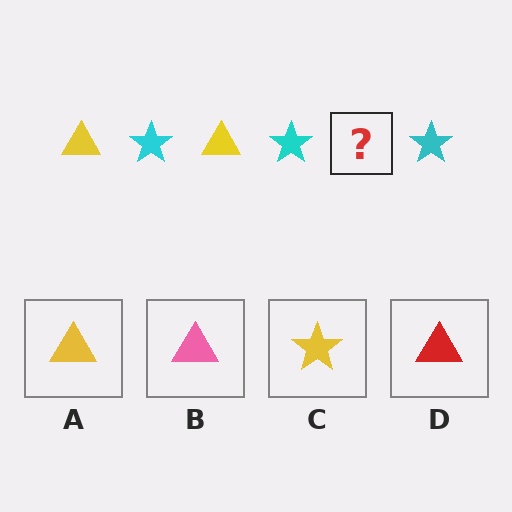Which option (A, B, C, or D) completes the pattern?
A.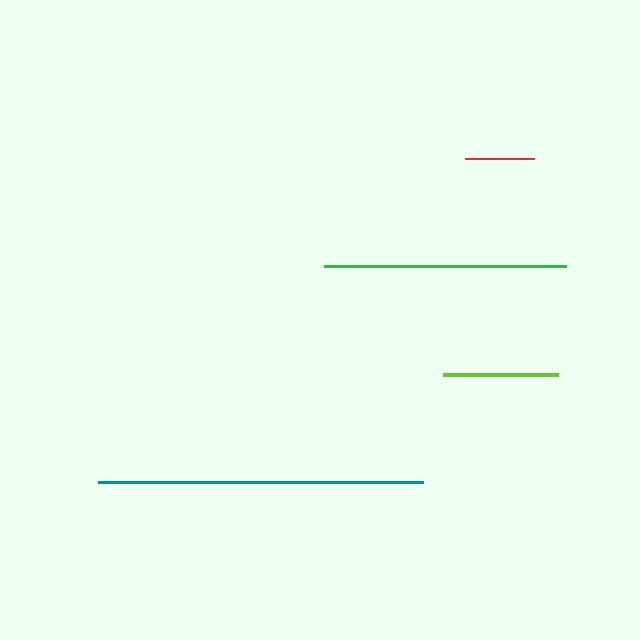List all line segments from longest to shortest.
From longest to shortest: teal, green, lime, red.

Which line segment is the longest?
The teal line is the longest at approximately 324 pixels.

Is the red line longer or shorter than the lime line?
The lime line is longer than the red line.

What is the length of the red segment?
The red segment is approximately 70 pixels long.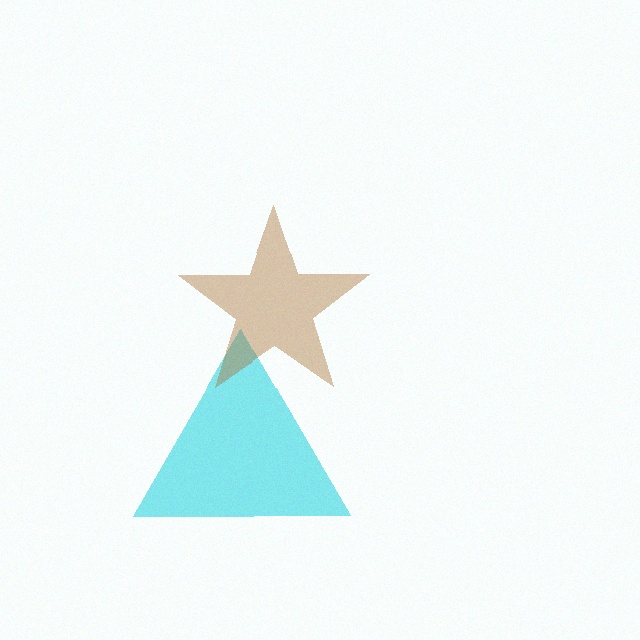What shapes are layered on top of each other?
The layered shapes are: a cyan triangle, a brown star.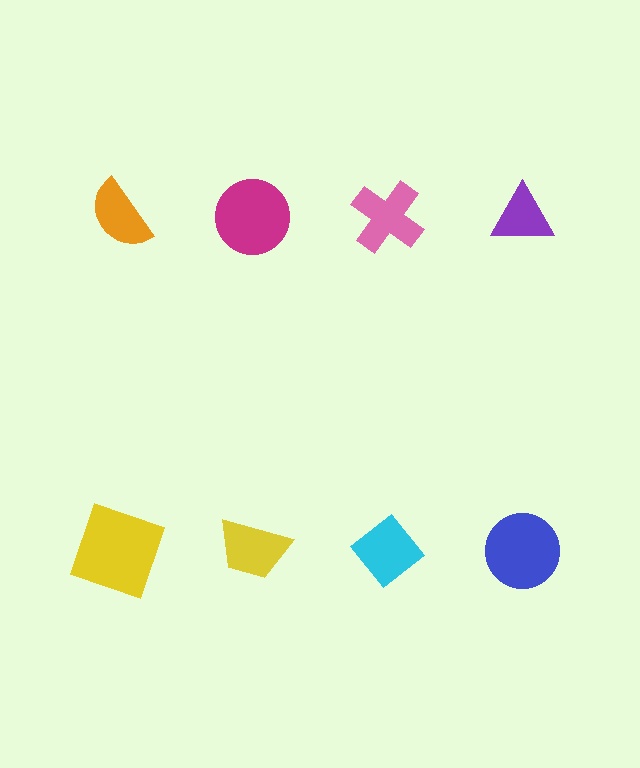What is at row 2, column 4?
A blue circle.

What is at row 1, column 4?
A purple triangle.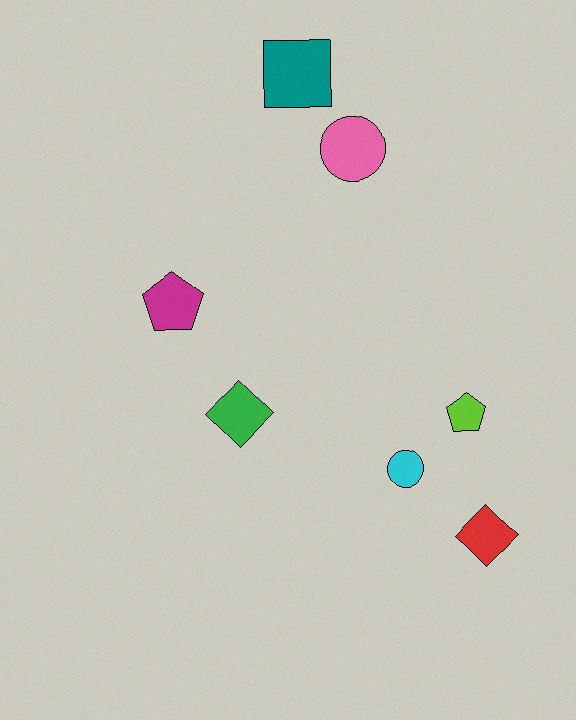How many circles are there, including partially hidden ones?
There are 2 circles.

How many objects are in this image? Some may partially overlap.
There are 7 objects.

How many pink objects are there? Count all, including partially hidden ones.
There is 1 pink object.